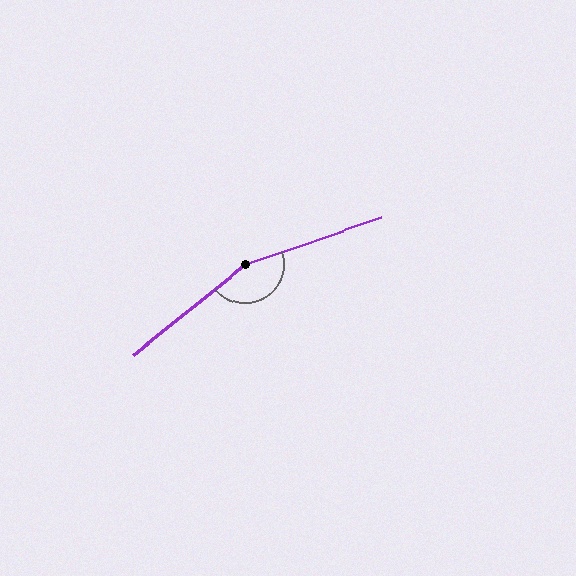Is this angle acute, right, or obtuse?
It is obtuse.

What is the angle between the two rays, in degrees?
Approximately 160 degrees.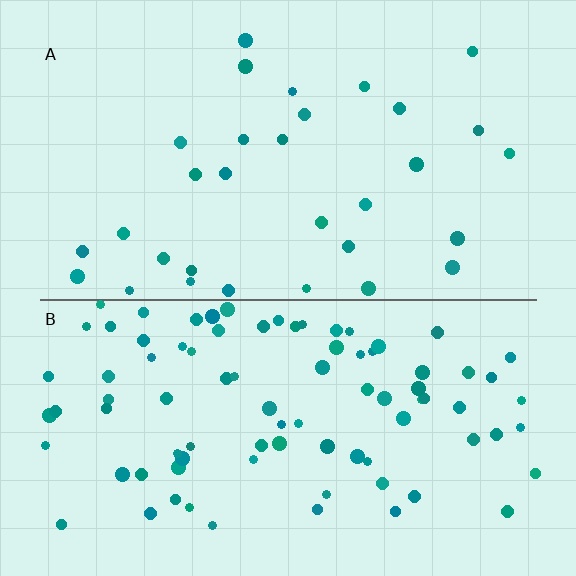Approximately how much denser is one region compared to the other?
Approximately 2.8× — region B over region A.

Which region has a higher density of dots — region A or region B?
B (the bottom).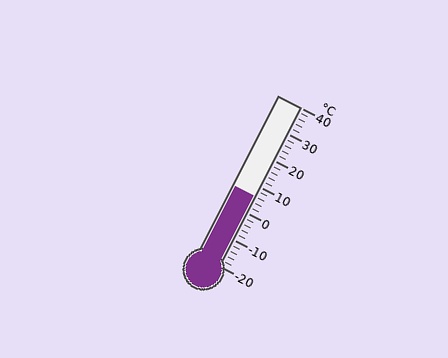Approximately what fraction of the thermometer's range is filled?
The thermometer is filled to approximately 45% of its range.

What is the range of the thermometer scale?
The thermometer scale ranges from -20°C to 40°C.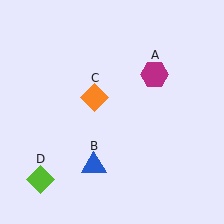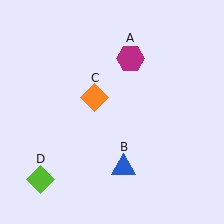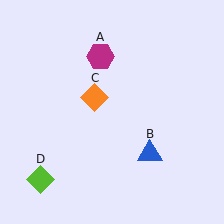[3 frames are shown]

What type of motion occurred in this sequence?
The magenta hexagon (object A), blue triangle (object B) rotated counterclockwise around the center of the scene.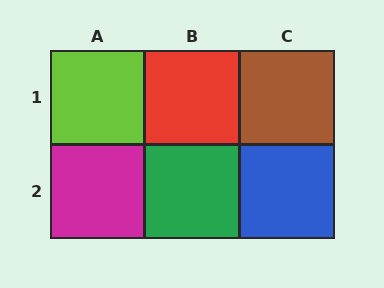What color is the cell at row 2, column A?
Magenta.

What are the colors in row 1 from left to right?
Lime, red, brown.